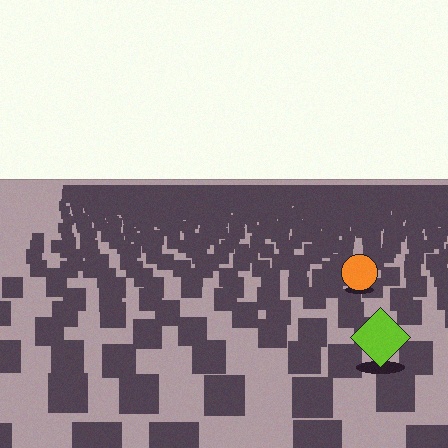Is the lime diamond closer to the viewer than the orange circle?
Yes. The lime diamond is closer — you can tell from the texture gradient: the ground texture is coarser near it.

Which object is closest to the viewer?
The lime diamond is closest. The texture marks near it are larger and more spread out.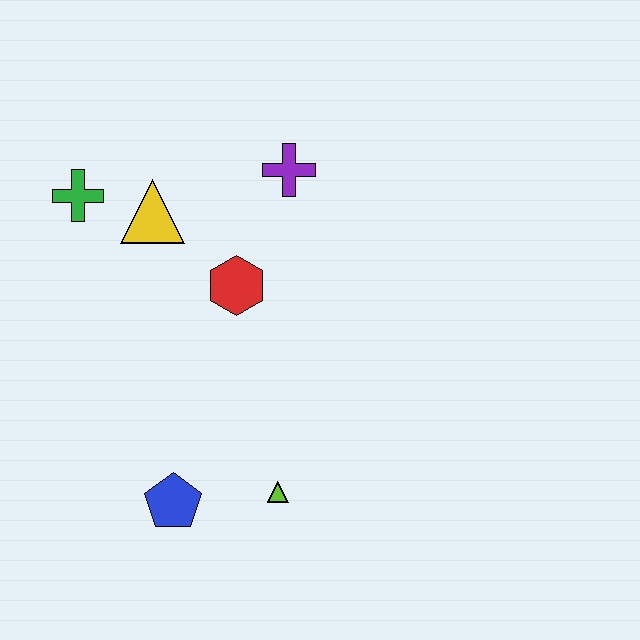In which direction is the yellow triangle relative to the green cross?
The yellow triangle is to the right of the green cross.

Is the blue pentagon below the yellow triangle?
Yes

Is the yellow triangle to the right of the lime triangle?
No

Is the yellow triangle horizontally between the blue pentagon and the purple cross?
No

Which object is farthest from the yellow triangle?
The lime triangle is farthest from the yellow triangle.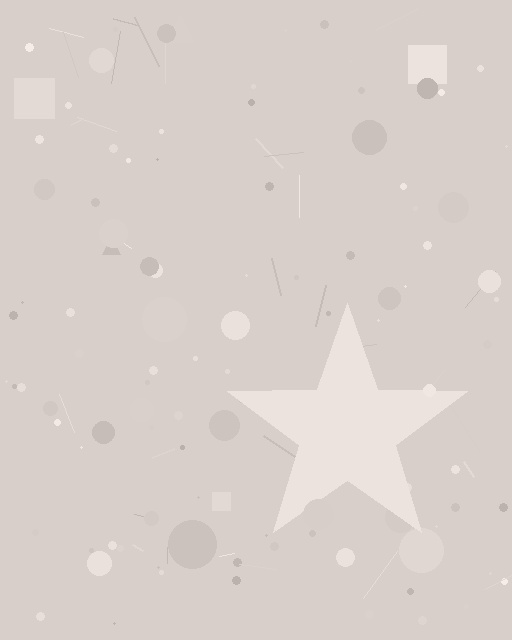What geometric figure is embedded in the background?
A star is embedded in the background.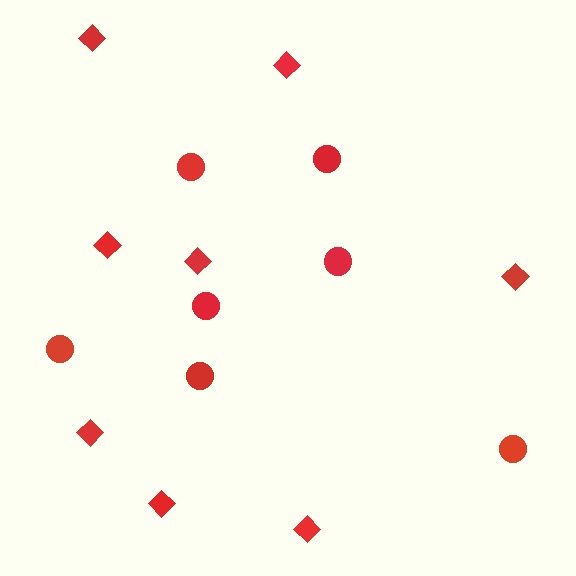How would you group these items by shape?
There are 2 groups: one group of diamonds (8) and one group of circles (7).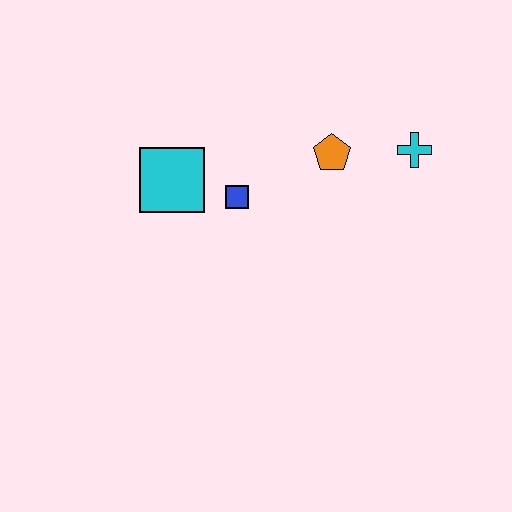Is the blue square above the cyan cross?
No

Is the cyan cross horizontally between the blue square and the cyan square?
No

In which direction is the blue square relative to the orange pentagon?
The blue square is to the left of the orange pentagon.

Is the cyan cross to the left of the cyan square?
No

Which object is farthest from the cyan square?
The cyan cross is farthest from the cyan square.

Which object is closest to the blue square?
The cyan square is closest to the blue square.